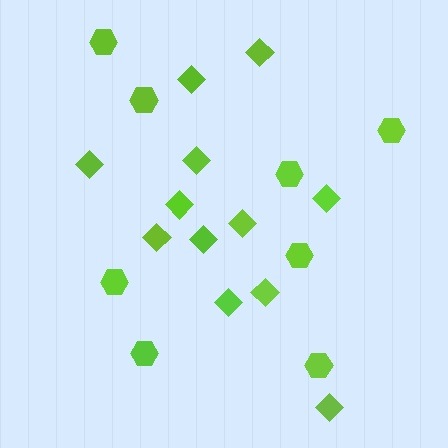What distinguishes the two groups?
There are 2 groups: one group of hexagons (8) and one group of diamonds (12).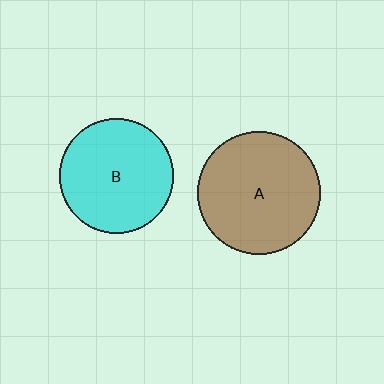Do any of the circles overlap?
No, none of the circles overlap.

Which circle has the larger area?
Circle A (brown).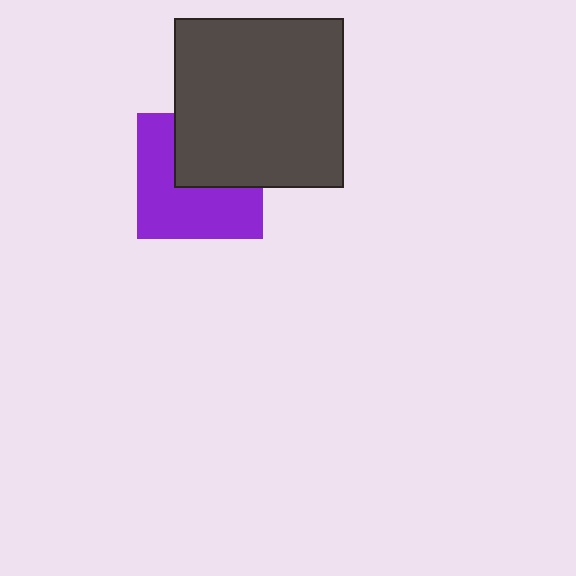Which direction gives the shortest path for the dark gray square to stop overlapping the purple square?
Moving toward the upper-right gives the shortest separation.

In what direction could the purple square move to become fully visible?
The purple square could move toward the lower-left. That would shift it out from behind the dark gray square entirely.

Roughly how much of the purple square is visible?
About half of it is visible (roughly 58%).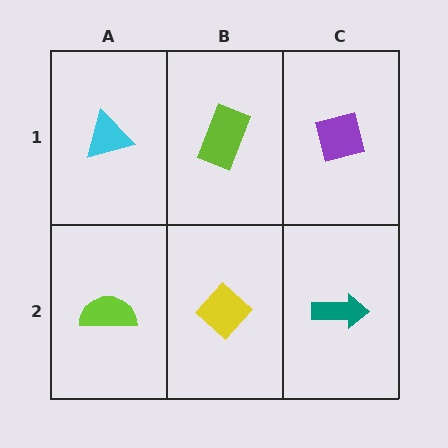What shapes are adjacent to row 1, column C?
A teal arrow (row 2, column C), a lime rectangle (row 1, column B).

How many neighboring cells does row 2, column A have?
2.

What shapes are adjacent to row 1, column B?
A yellow diamond (row 2, column B), a cyan triangle (row 1, column A), a purple square (row 1, column C).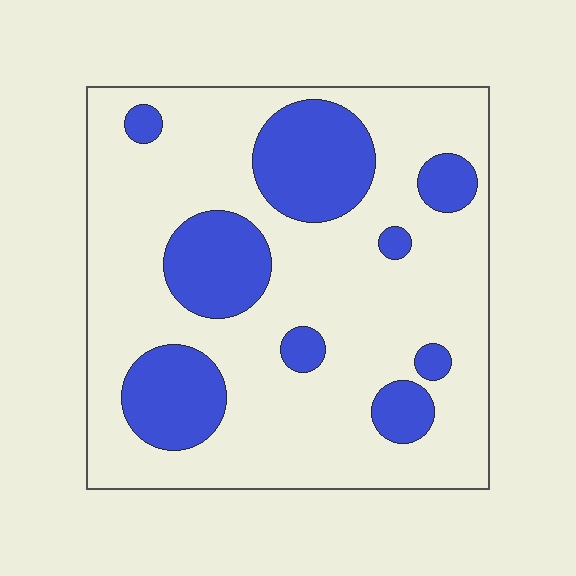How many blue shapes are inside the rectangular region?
9.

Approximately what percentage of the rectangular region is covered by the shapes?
Approximately 25%.